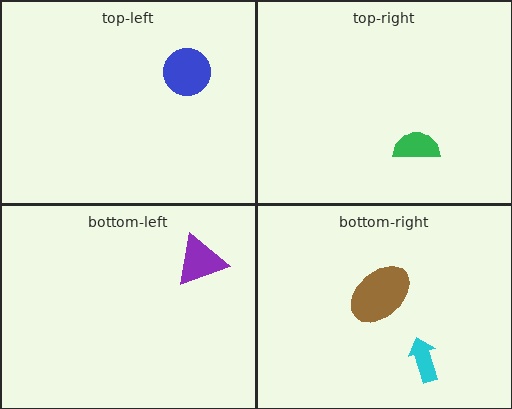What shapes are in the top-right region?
The green semicircle.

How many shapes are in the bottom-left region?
1.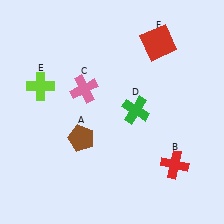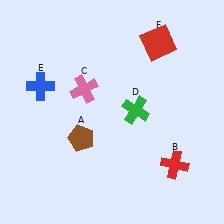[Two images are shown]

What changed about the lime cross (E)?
In Image 1, E is lime. In Image 2, it changed to blue.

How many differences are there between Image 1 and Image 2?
There is 1 difference between the two images.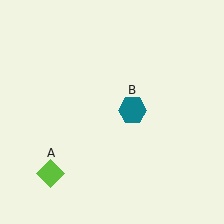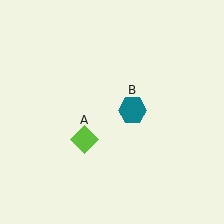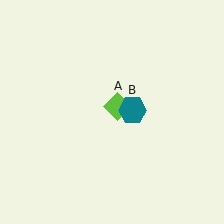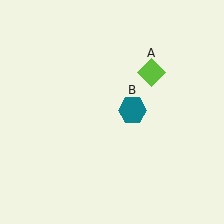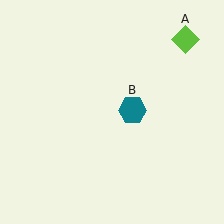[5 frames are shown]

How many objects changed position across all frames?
1 object changed position: lime diamond (object A).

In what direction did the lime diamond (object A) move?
The lime diamond (object A) moved up and to the right.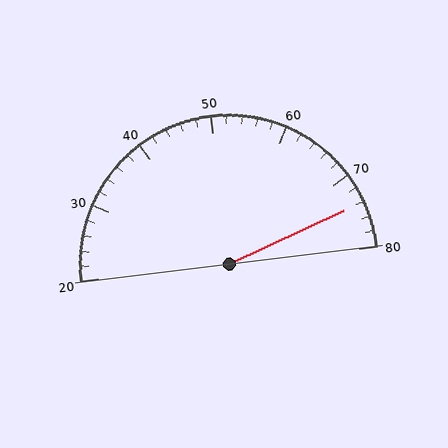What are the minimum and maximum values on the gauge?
The gauge ranges from 20 to 80.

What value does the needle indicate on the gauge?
The needle indicates approximately 74.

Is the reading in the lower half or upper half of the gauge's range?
The reading is in the upper half of the range (20 to 80).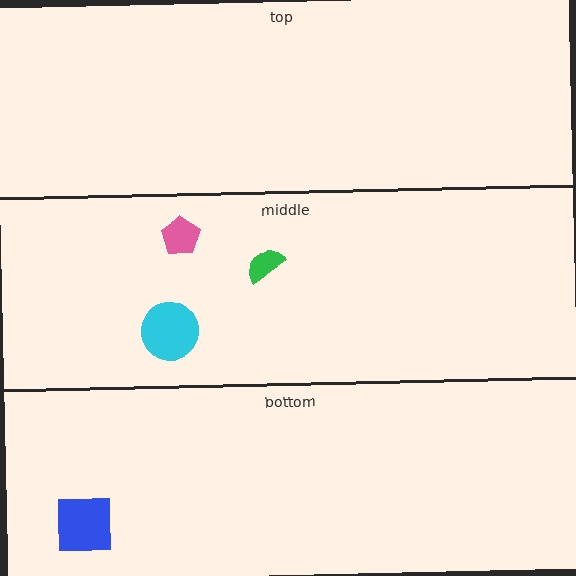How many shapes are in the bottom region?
1.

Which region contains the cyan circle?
The middle region.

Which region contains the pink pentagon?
The middle region.